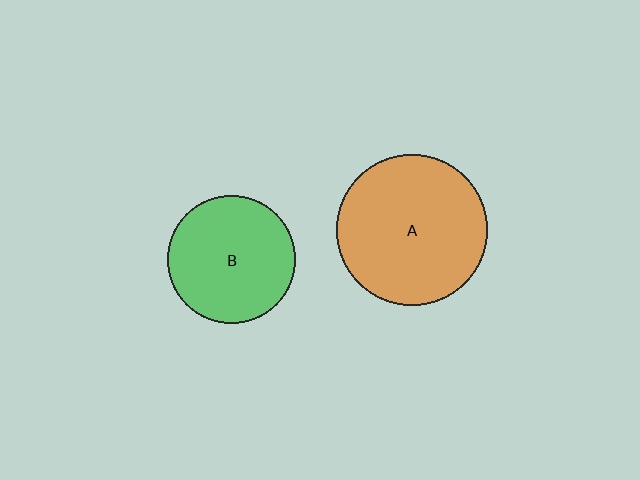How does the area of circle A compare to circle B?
Approximately 1.4 times.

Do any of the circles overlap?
No, none of the circles overlap.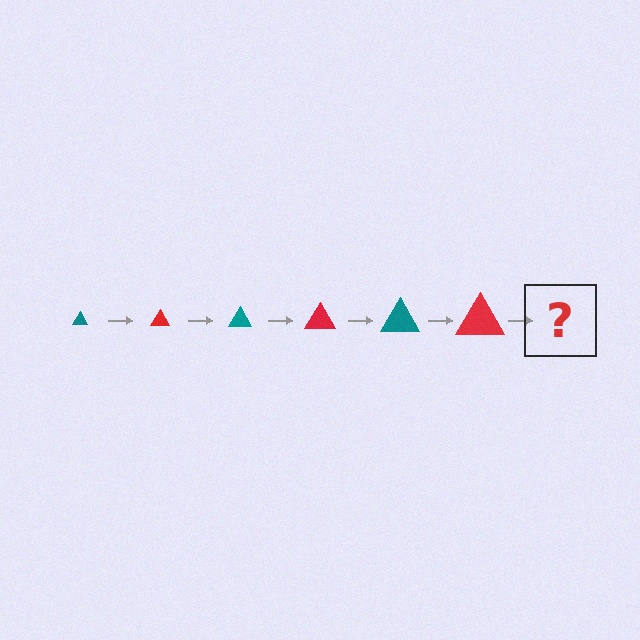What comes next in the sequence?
The next element should be a teal triangle, larger than the previous one.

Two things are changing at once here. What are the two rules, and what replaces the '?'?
The two rules are that the triangle grows larger each step and the color cycles through teal and red. The '?' should be a teal triangle, larger than the previous one.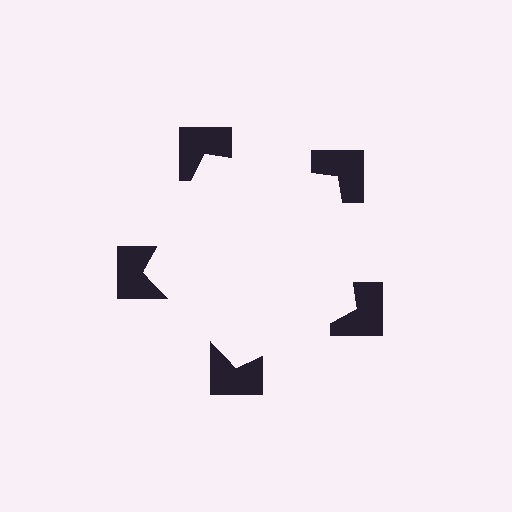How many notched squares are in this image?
There are 5 — one at each vertex of the illusory pentagon.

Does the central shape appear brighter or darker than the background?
It typically appears slightly brighter than the background, even though no actual brightness change is drawn.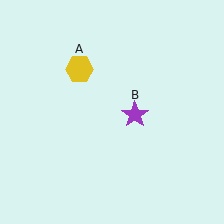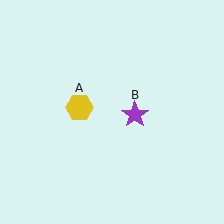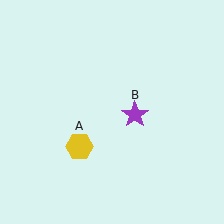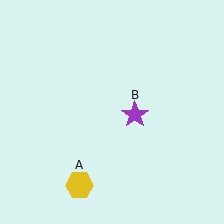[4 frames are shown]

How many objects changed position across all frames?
1 object changed position: yellow hexagon (object A).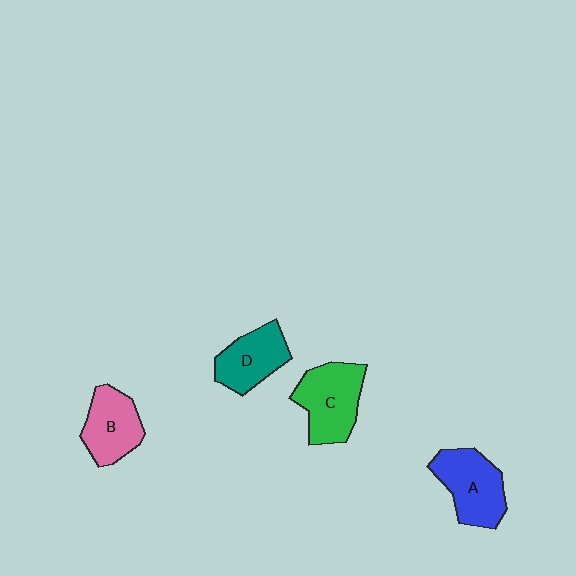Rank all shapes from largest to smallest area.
From largest to smallest: C (green), A (blue), B (pink), D (teal).